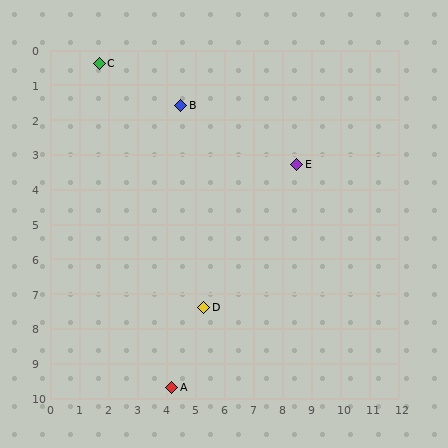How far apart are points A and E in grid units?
Points A and E are about 7.7 grid units apart.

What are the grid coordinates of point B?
Point B is at approximately (4.5, 1.6).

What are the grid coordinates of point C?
Point C is at approximately (1.7, 0.4).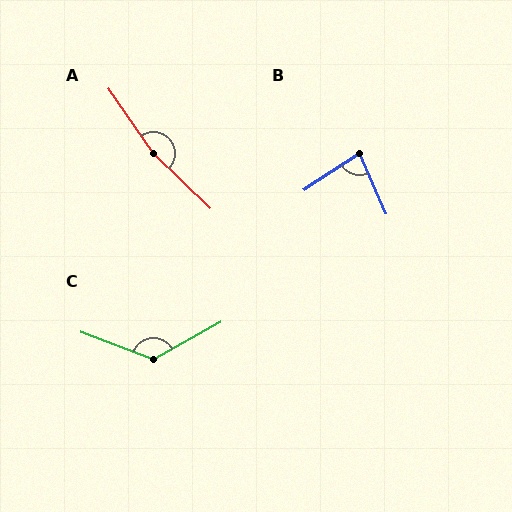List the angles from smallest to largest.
B (80°), C (130°), A (169°).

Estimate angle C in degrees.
Approximately 130 degrees.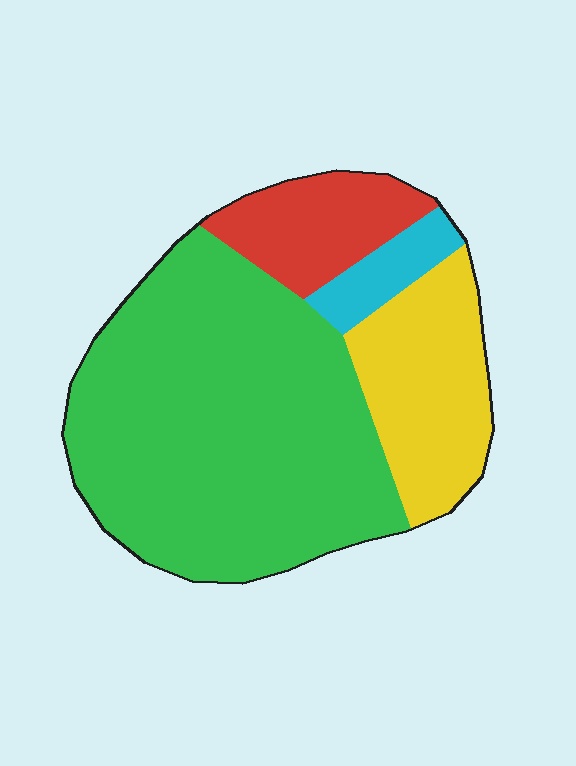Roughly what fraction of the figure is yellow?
Yellow takes up about one fifth (1/5) of the figure.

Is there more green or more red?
Green.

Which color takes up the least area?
Cyan, at roughly 5%.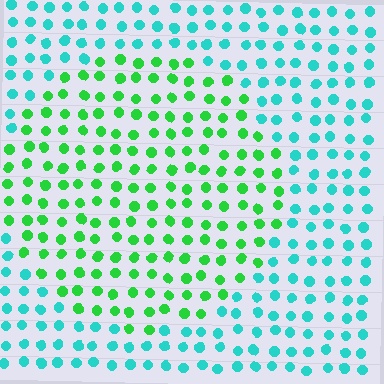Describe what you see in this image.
The image is filled with small cyan elements in a uniform arrangement. A circle-shaped region is visible where the elements are tinted to a slightly different hue, forming a subtle color boundary.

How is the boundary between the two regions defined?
The boundary is defined purely by a slight shift in hue (about 48 degrees). Spacing, size, and orientation are identical on both sides.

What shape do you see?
I see a circle.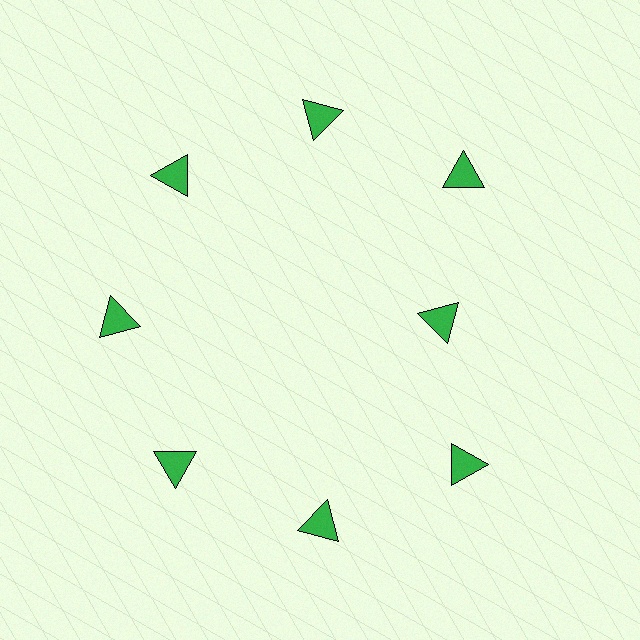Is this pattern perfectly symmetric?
No. The 8 green triangles are arranged in a ring, but one element near the 3 o'clock position is pulled inward toward the center, breaking the 8-fold rotational symmetry.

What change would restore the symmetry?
The symmetry would be restored by moving it outward, back onto the ring so that all 8 triangles sit at equal angles and equal distance from the center.